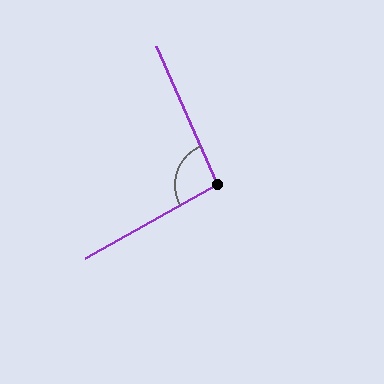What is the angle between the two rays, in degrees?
Approximately 95 degrees.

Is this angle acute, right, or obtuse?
It is obtuse.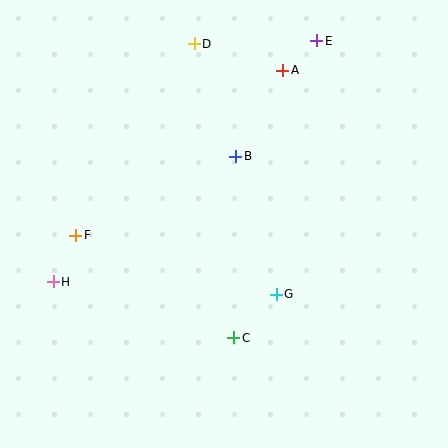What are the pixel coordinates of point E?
Point E is at (317, 41).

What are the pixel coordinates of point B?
Point B is at (236, 156).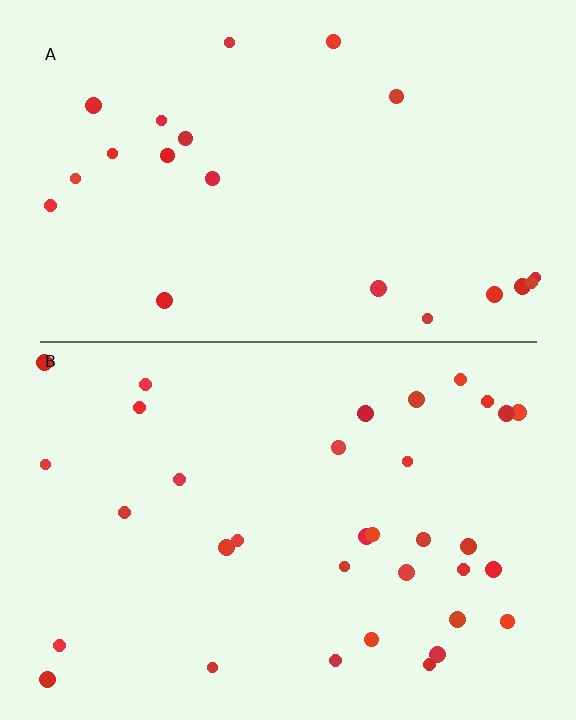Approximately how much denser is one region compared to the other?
Approximately 1.6× — region B over region A.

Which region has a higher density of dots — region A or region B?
B (the bottom).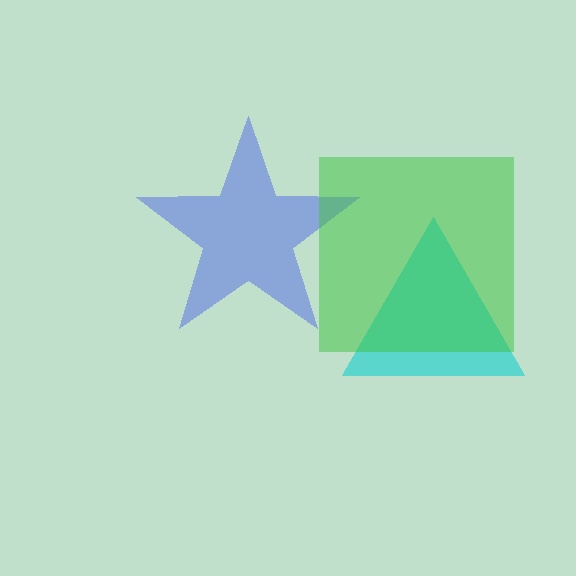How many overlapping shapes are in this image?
There are 3 overlapping shapes in the image.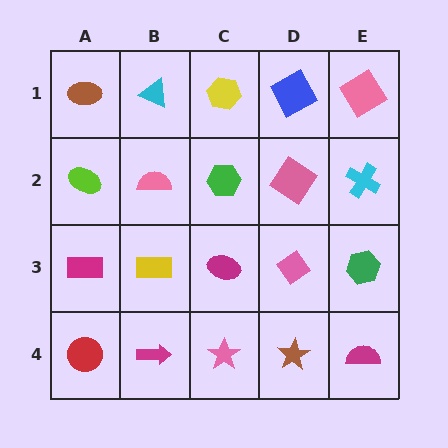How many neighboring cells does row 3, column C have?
4.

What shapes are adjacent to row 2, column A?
A brown ellipse (row 1, column A), a magenta rectangle (row 3, column A), a pink semicircle (row 2, column B).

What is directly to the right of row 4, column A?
A magenta arrow.